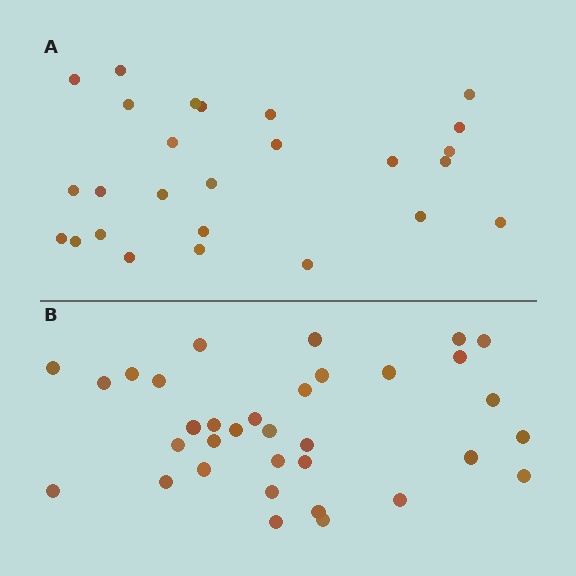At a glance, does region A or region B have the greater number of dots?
Region B (the bottom region) has more dots.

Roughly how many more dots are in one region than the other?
Region B has roughly 8 or so more dots than region A.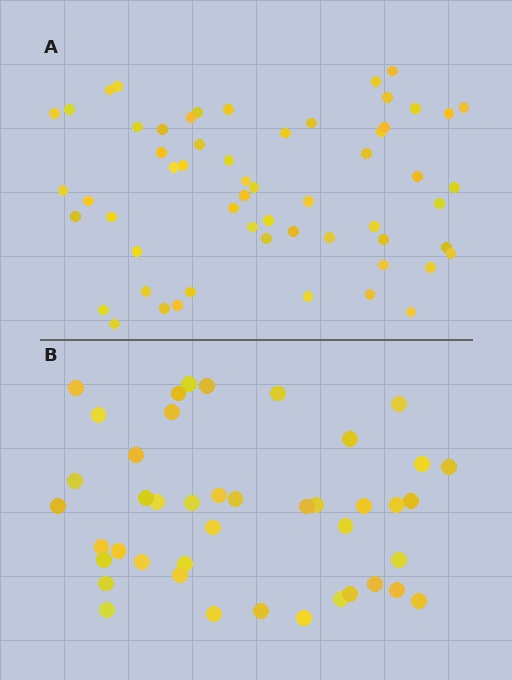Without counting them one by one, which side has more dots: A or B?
Region A (the top region) has more dots.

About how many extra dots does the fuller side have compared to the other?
Region A has approximately 15 more dots than region B.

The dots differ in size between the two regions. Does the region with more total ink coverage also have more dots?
No. Region B has more total ink coverage because its dots are larger, but region A actually contains more individual dots. Total area can be misleading — the number of items is what matters here.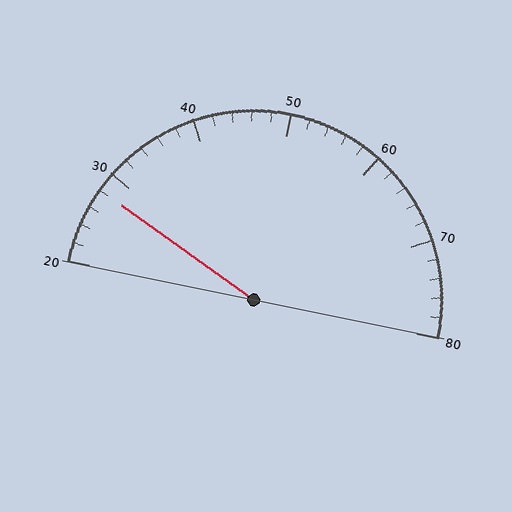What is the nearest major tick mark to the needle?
The nearest major tick mark is 30.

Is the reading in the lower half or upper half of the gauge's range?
The reading is in the lower half of the range (20 to 80).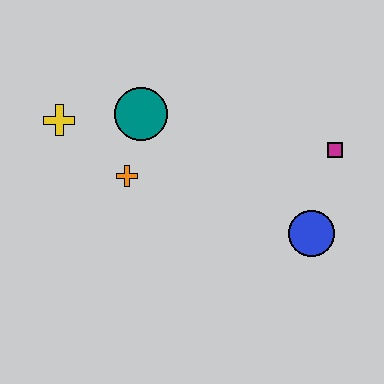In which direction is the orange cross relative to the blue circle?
The orange cross is to the left of the blue circle.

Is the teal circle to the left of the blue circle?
Yes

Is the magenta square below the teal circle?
Yes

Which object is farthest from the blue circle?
The yellow cross is farthest from the blue circle.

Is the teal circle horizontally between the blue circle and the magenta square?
No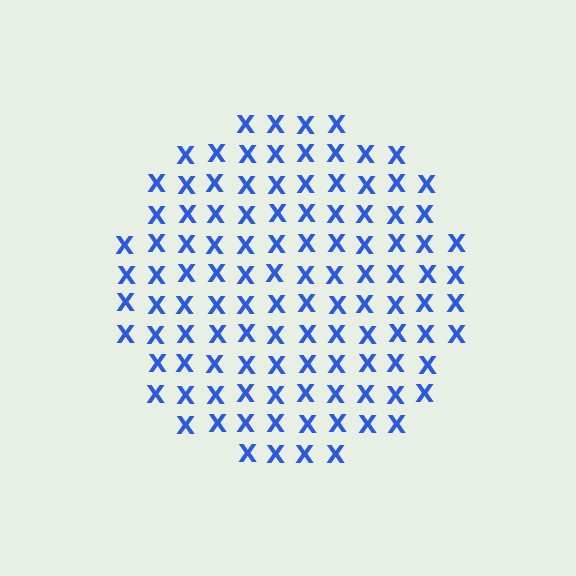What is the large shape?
The large shape is a circle.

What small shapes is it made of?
It is made of small letter X's.